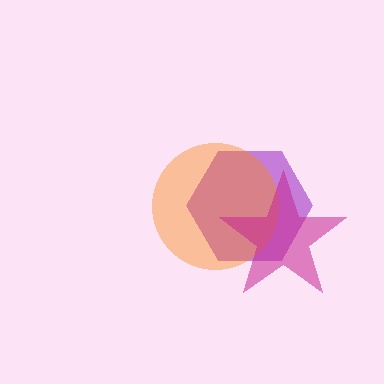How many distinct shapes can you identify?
There are 3 distinct shapes: a purple hexagon, an orange circle, a magenta star.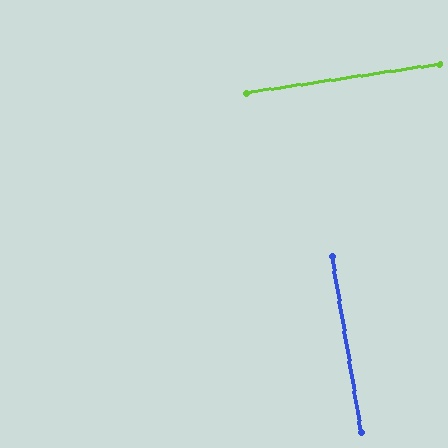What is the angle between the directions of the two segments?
Approximately 89 degrees.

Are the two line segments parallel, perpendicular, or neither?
Perpendicular — they meet at approximately 89°.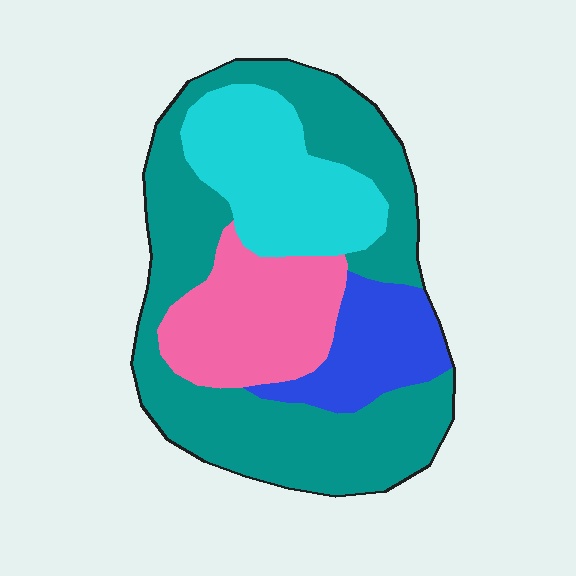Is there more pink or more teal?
Teal.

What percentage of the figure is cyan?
Cyan covers roughly 20% of the figure.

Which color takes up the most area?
Teal, at roughly 50%.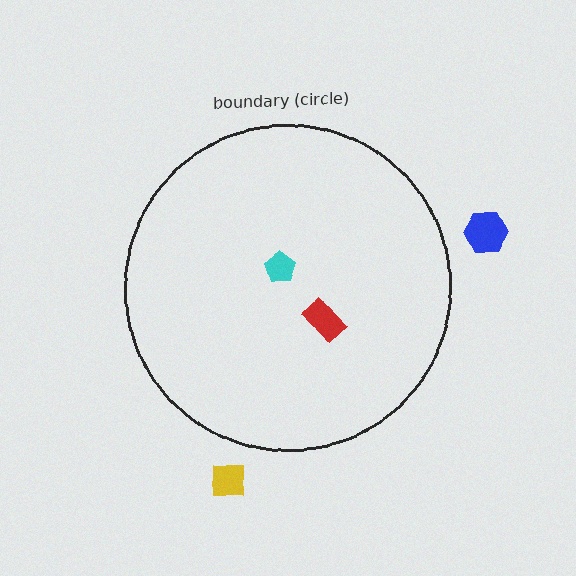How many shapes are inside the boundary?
2 inside, 2 outside.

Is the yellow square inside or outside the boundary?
Outside.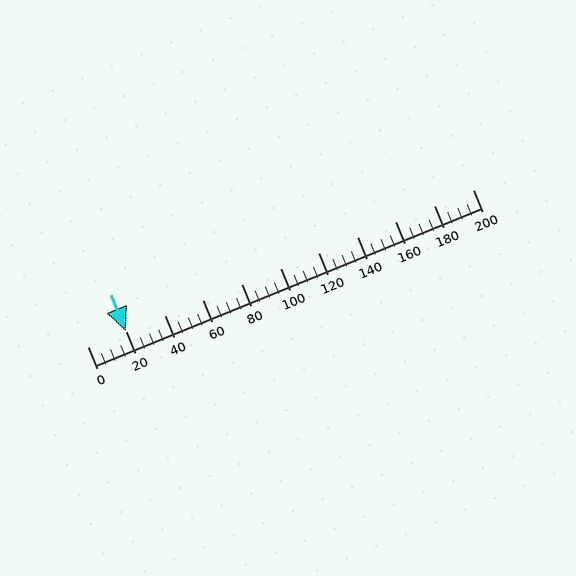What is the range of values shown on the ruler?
The ruler shows values from 0 to 200.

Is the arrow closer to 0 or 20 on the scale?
The arrow is closer to 20.